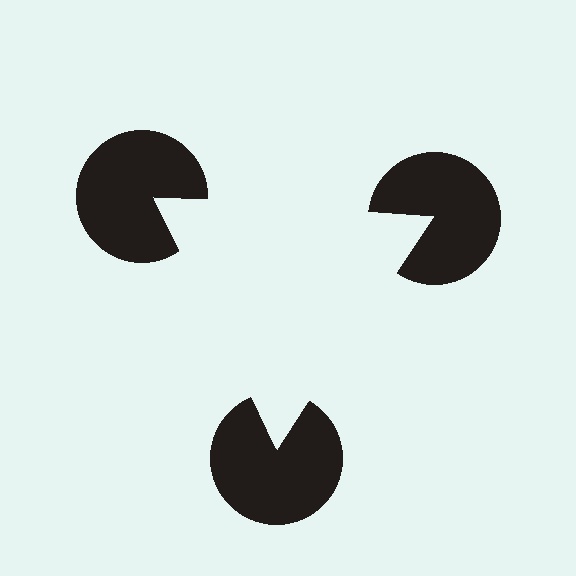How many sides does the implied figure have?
3 sides.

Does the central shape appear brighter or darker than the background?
It typically appears slightly brighter than the background, even though no actual brightness change is drawn.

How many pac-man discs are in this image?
There are 3 — one at each vertex of the illusory triangle.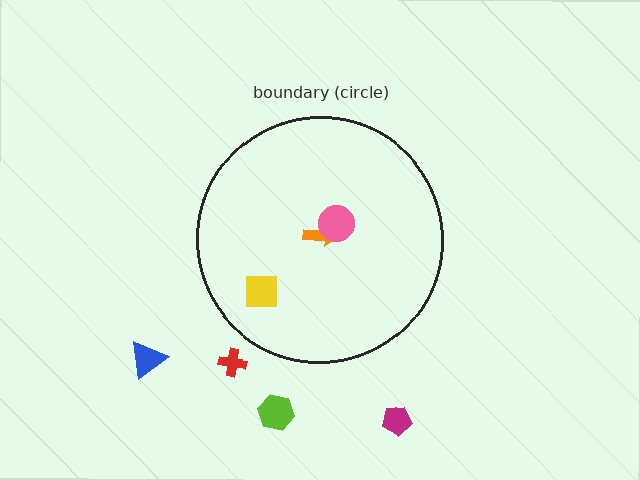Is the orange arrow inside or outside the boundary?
Inside.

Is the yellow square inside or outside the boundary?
Inside.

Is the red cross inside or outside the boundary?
Outside.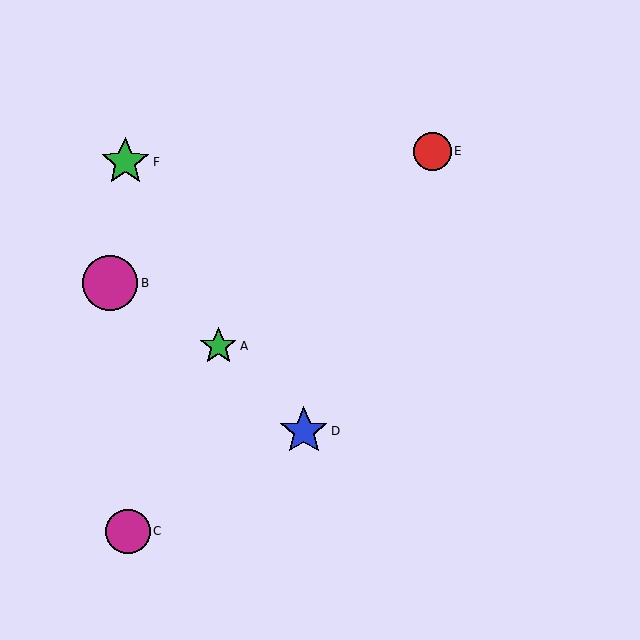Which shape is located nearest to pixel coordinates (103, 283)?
The magenta circle (labeled B) at (110, 283) is nearest to that location.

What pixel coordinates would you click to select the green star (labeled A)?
Click at (218, 346) to select the green star A.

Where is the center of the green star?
The center of the green star is at (125, 162).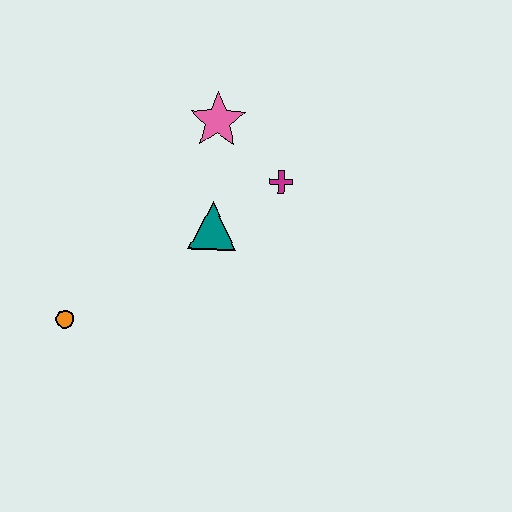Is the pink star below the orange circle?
No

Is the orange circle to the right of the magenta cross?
No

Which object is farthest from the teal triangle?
The orange circle is farthest from the teal triangle.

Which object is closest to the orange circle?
The teal triangle is closest to the orange circle.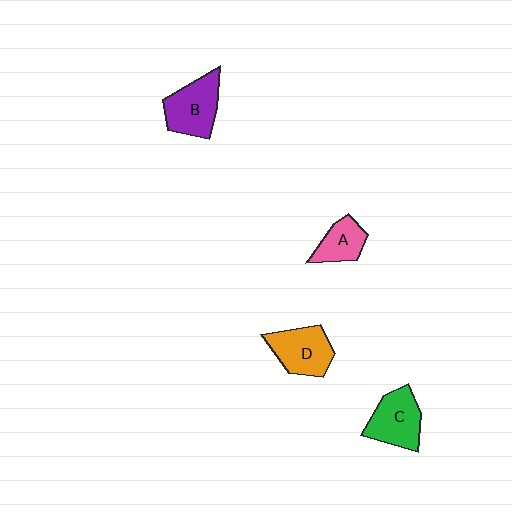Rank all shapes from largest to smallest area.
From largest to smallest: B (purple), C (green), D (orange), A (pink).